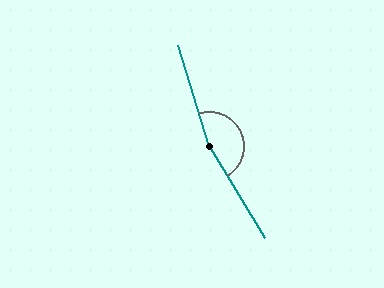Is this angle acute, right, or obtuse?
It is obtuse.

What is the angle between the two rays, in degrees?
Approximately 166 degrees.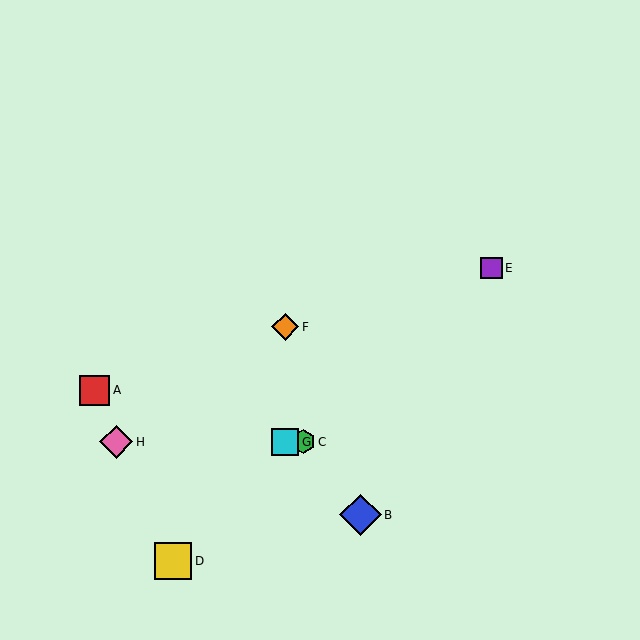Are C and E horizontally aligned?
No, C is at y≈442 and E is at y≈268.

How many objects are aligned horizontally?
3 objects (C, G, H) are aligned horizontally.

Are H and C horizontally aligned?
Yes, both are at y≈442.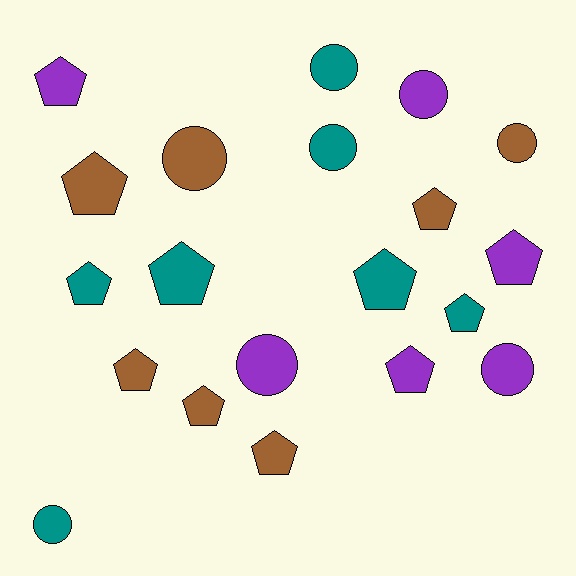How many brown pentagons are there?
There are 5 brown pentagons.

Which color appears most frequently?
Brown, with 7 objects.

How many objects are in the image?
There are 20 objects.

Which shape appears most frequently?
Pentagon, with 12 objects.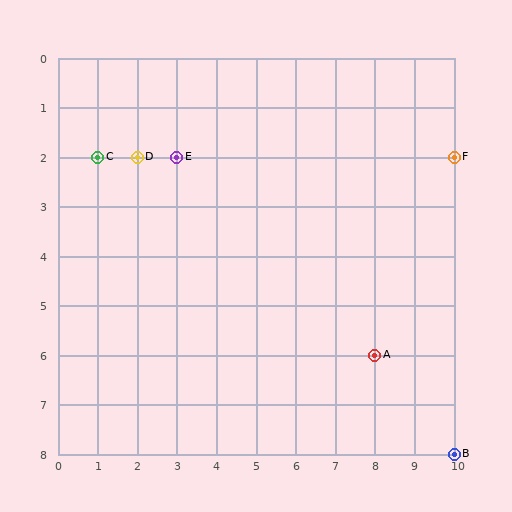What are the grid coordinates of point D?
Point D is at grid coordinates (2, 2).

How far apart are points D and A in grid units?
Points D and A are 6 columns and 4 rows apart (about 7.2 grid units diagonally).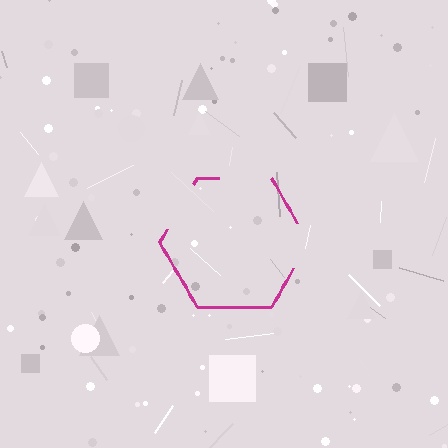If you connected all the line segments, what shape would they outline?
They would outline a hexagon.